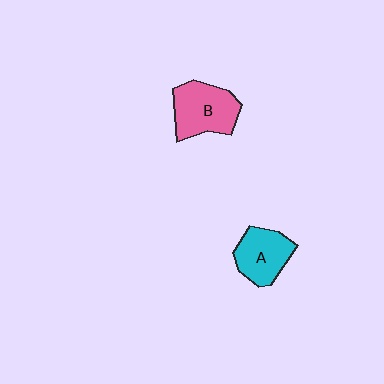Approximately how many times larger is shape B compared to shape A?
Approximately 1.2 times.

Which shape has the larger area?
Shape B (pink).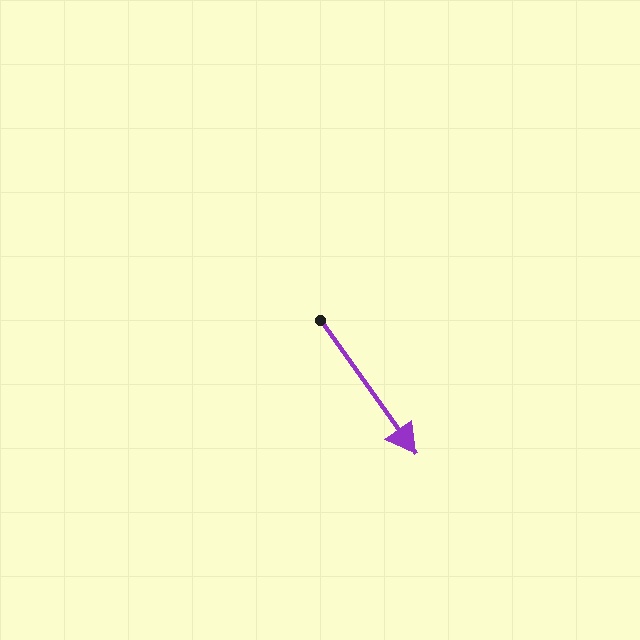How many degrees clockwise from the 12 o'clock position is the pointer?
Approximately 144 degrees.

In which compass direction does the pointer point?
Southeast.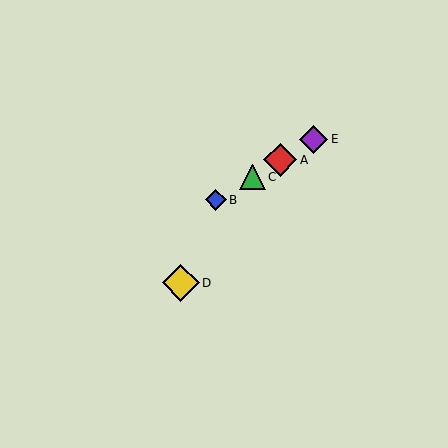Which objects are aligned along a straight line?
Objects A, B, C, E are aligned along a straight line.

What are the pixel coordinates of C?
Object C is at (252, 177).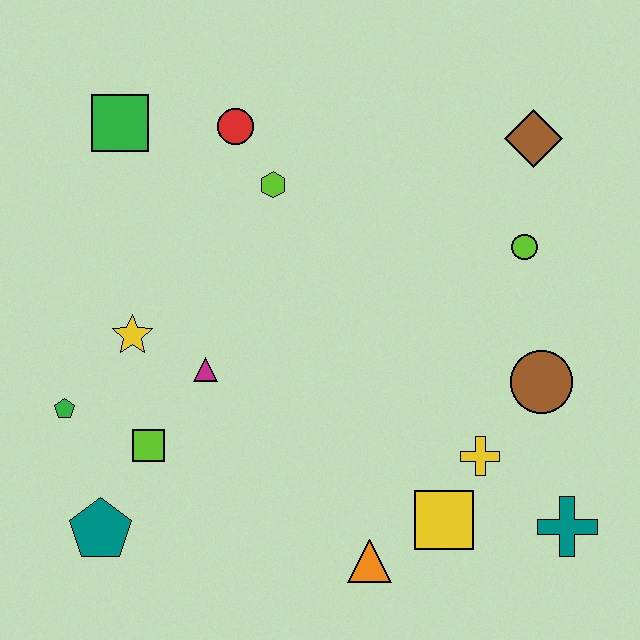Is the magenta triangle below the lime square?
No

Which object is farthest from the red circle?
The teal cross is farthest from the red circle.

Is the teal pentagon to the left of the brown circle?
Yes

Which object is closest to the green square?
The red circle is closest to the green square.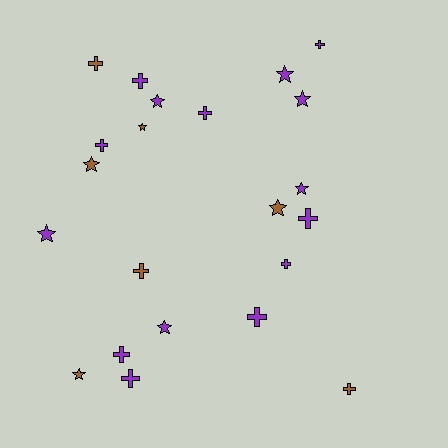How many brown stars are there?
There are 4 brown stars.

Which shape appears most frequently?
Cross, with 12 objects.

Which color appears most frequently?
Purple, with 15 objects.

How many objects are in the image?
There are 22 objects.